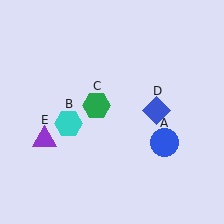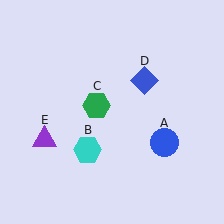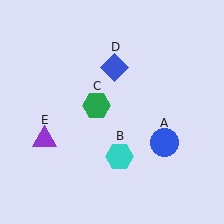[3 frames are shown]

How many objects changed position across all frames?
2 objects changed position: cyan hexagon (object B), blue diamond (object D).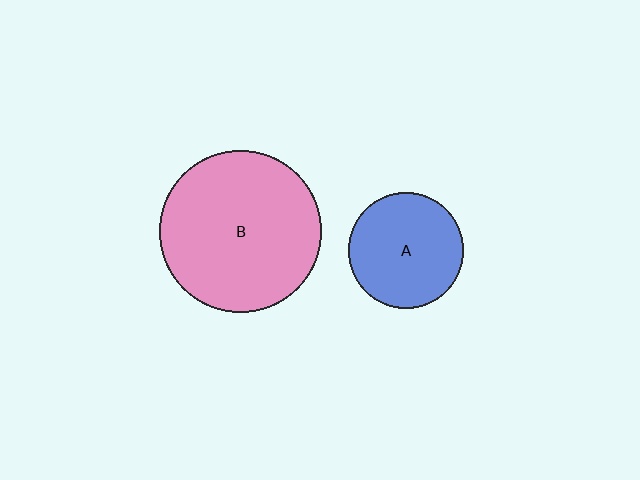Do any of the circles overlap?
No, none of the circles overlap.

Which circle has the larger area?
Circle B (pink).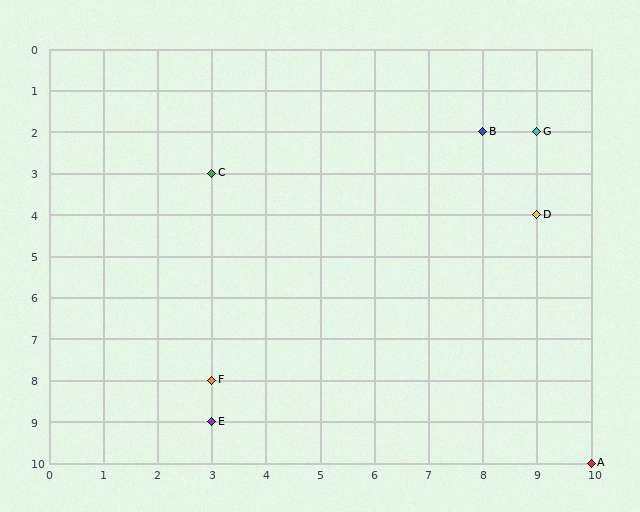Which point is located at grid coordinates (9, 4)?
Point D is at (9, 4).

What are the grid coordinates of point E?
Point E is at grid coordinates (3, 9).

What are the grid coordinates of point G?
Point G is at grid coordinates (9, 2).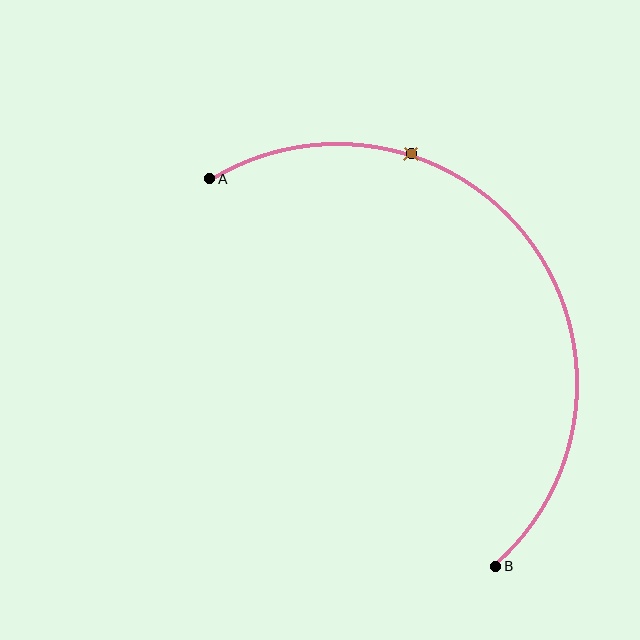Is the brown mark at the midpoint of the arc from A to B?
No. The brown mark lies on the arc but is closer to endpoint A. The arc midpoint would be at the point on the curve equidistant along the arc from both A and B.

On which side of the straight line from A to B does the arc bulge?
The arc bulges above and to the right of the straight line connecting A and B.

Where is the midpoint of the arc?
The arc midpoint is the point on the curve farthest from the straight line joining A and B. It sits above and to the right of that line.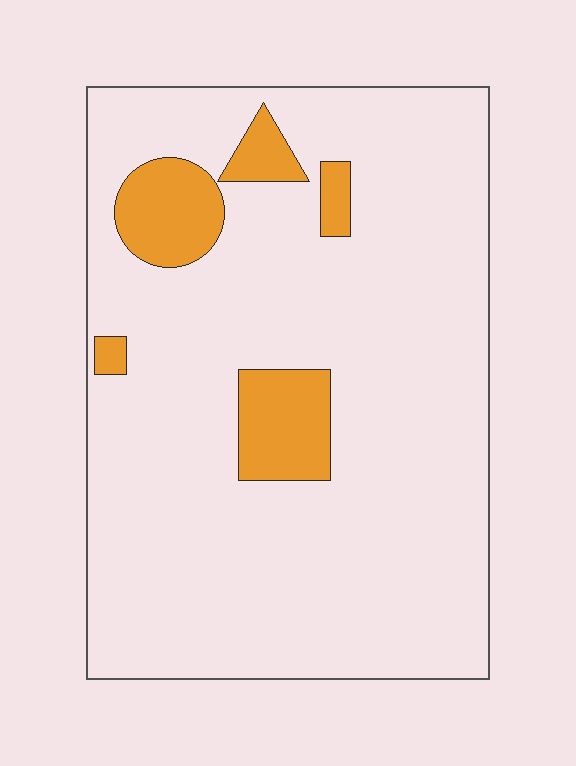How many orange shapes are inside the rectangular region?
5.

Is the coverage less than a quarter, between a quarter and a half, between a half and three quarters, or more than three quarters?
Less than a quarter.